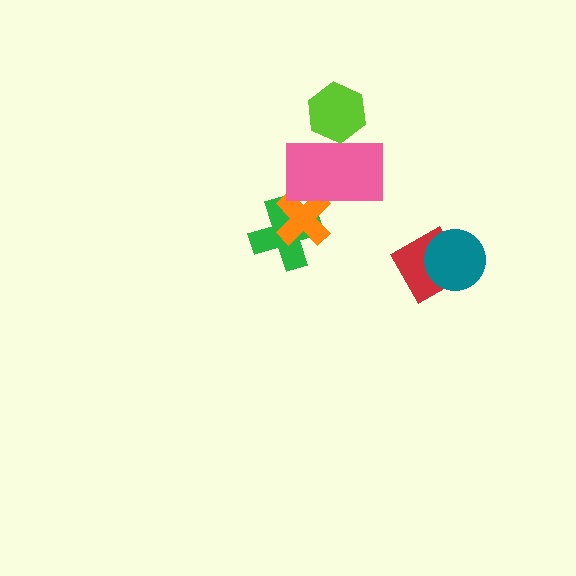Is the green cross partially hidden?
Yes, it is partially covered by another shape.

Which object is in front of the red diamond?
The teal circle is in front of the red diamond.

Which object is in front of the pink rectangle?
The lime hexagon is in front of the pink rectangle.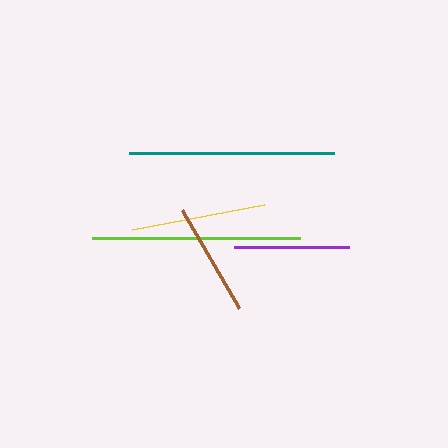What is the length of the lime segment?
The lime segment is approximately 208 pixels long.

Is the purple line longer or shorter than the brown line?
The purple line is longer than the brown line.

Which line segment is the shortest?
The brown line is the shortest at approximately 113 pixels.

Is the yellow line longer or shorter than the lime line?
The lime line is longer than the yellow line.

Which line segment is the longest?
The lime line is the longest at approximately 208 pixels.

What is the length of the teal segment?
The teal segment is approximately 205 pixels long.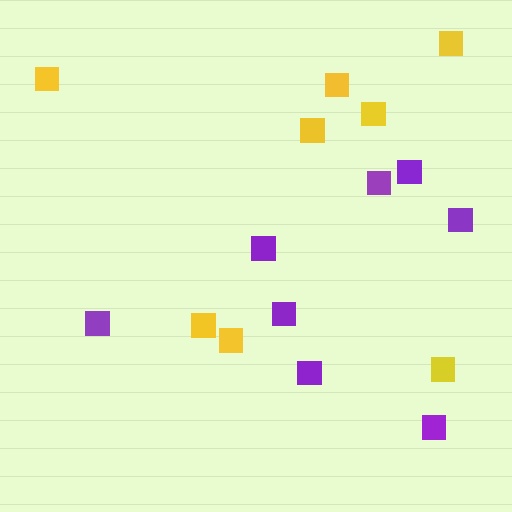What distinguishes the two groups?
There are 2 groups: one group of purple squares (8) and one group of yellow squares (8).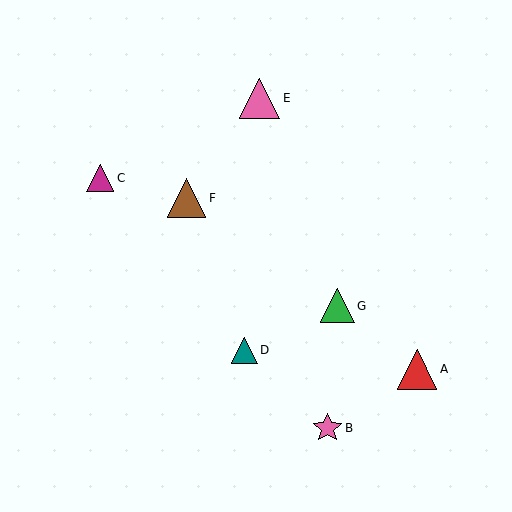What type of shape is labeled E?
Shape E is a pink triangle.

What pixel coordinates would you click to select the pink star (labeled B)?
Click at (328, 428) to select the pink star B.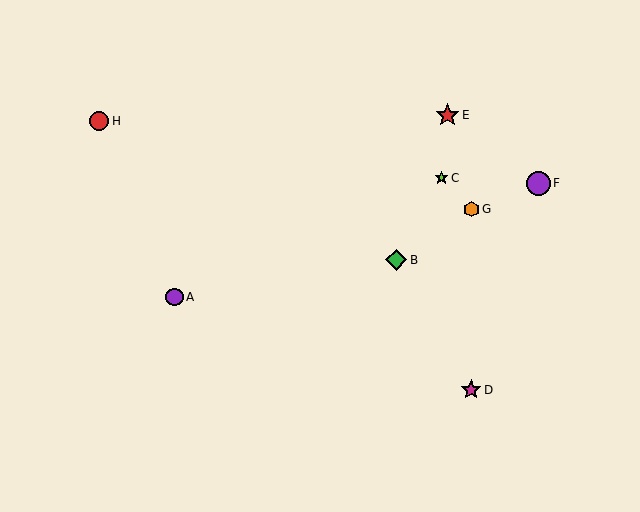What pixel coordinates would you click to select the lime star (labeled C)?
Click at (441, 178) to select the lime star C.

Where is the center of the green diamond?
The center of the green diamond is at (396, 260).